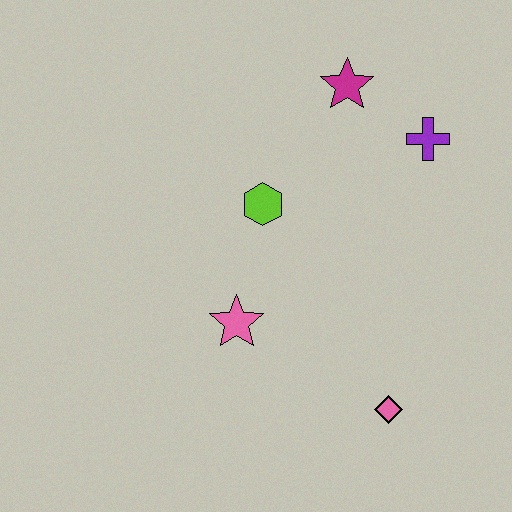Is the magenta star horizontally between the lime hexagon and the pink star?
No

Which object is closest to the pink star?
The lime hexagon is closest to the pink star.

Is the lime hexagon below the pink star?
No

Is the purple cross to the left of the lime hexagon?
No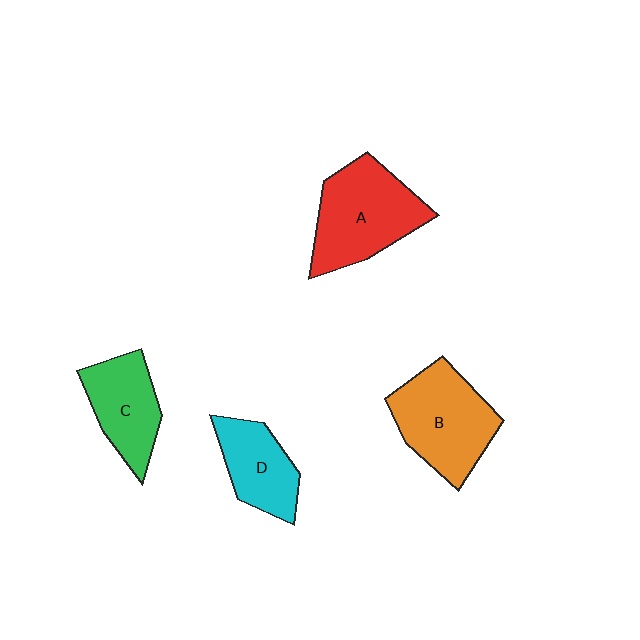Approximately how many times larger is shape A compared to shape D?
Approximately 1.6 times.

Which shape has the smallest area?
Shape D (cyan).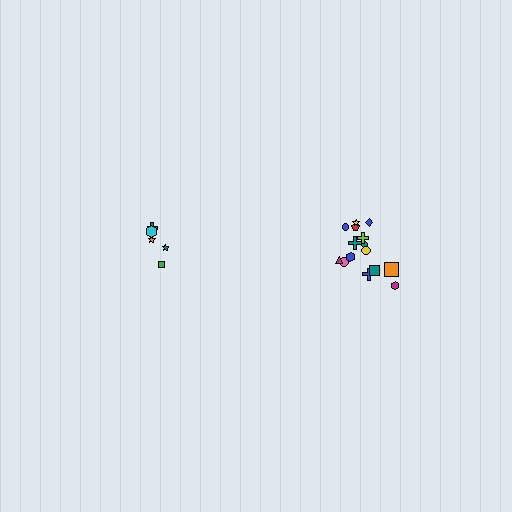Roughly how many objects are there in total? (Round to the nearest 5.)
Roughly 20 objects in total.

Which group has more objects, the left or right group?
The right group.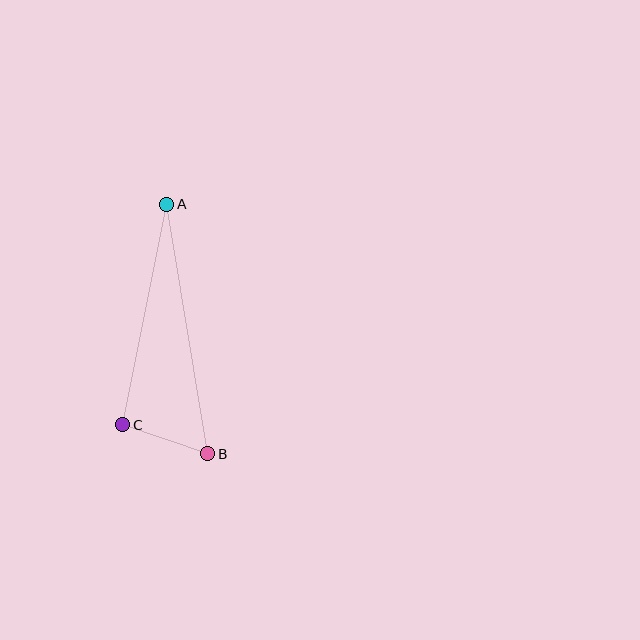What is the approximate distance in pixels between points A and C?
The distance between A and C is approximately 225 pixels.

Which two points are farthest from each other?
Points A and B are farthest from each other.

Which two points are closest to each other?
Points B and C are closest to each other.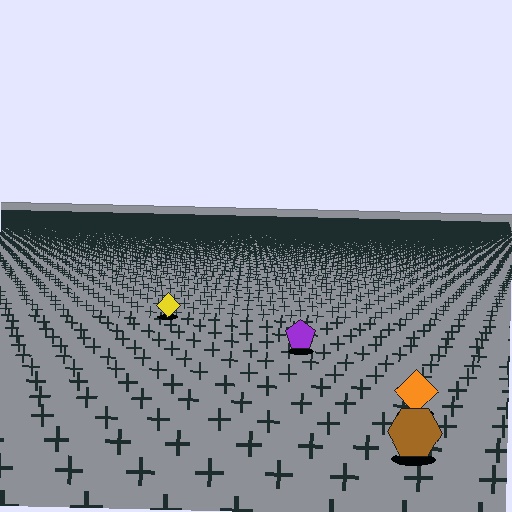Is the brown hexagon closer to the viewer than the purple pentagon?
Yes. The brown hexagon is closer — you can tell from the texture gradient: the ground texture is coarser near it.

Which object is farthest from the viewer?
The yellow diamond is farthest from the viewer. It appears smaller and the ground texture around it is denser.